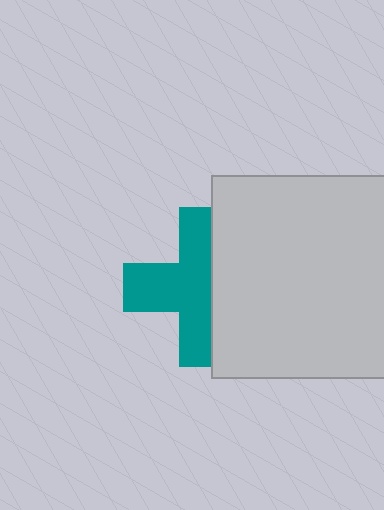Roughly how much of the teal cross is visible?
About half of it is visible (roughly 60%).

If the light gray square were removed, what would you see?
You would see the complete teal cross.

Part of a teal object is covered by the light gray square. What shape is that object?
It is a cross.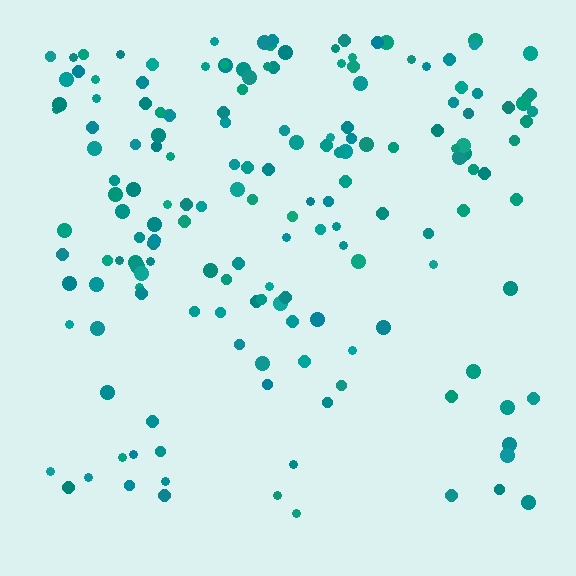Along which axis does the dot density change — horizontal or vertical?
Vertical.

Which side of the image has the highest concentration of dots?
The top.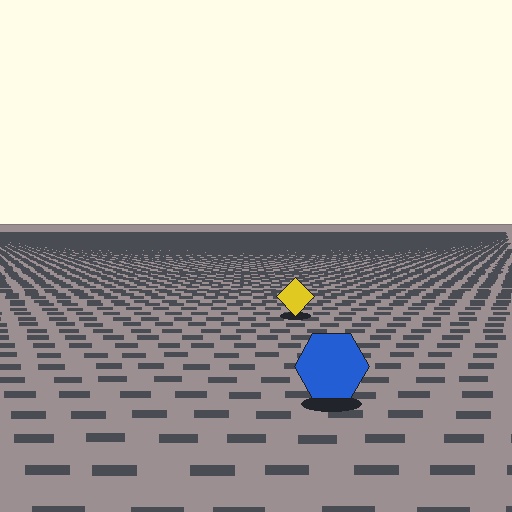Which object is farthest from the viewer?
The yellow diamond is farthest from the viewer. It appears smaller and the ground texture around it is denser.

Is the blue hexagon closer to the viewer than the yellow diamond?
Yes. The blue hexagon is closer — you can tell from the texture gradient: the ground texture is coarser near it.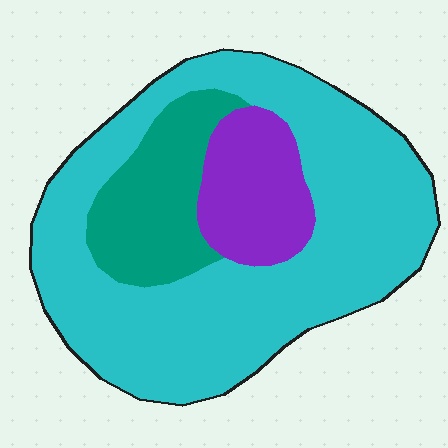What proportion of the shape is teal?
Teal takes up about one sixth (1/6) of the shape.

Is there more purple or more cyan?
Cyan.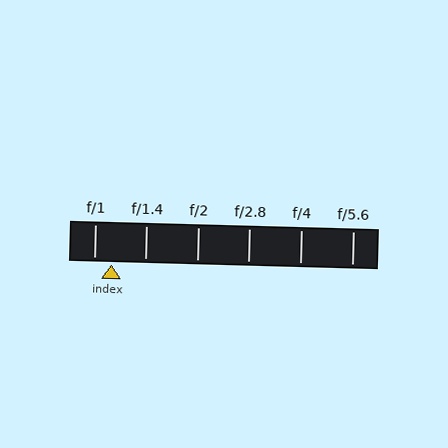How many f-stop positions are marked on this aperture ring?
There are 6 f-stop positions marked.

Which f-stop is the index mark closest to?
The index mark is closest to f/1.